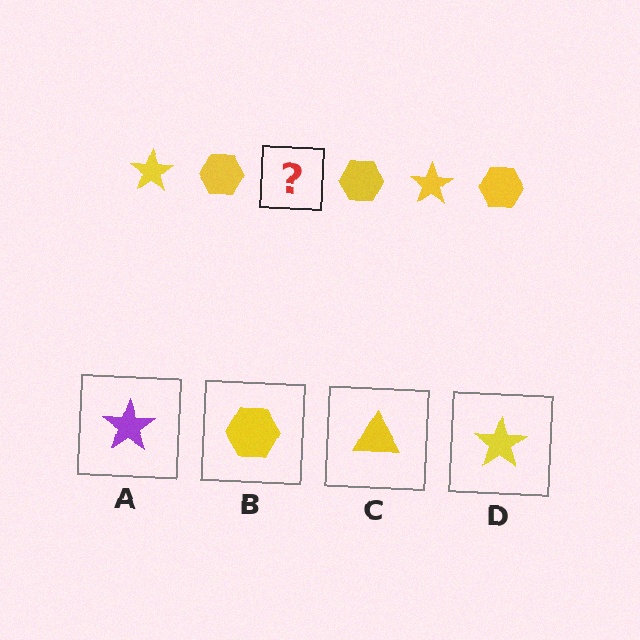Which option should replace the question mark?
Option D.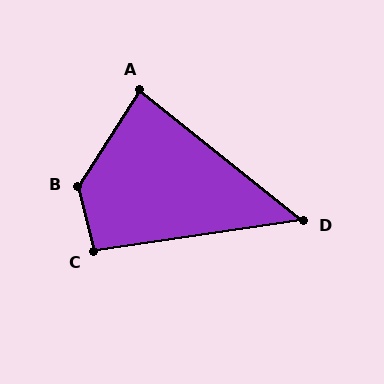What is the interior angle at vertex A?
Approximately 84 degrees (acute).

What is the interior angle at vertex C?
Approximately 96 degrees (obtuse).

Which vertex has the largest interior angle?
B, at approximately 133 degrees.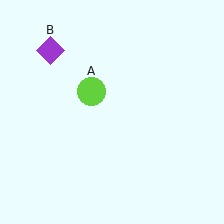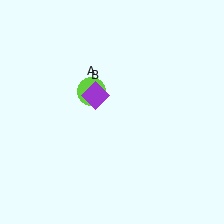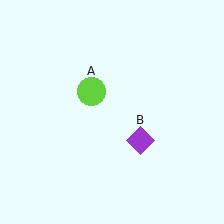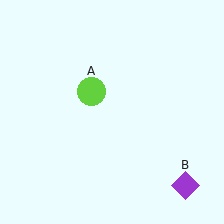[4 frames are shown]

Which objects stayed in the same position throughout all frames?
Lime circle (object A) remained stationary.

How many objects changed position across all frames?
1 object changed position: purple diamond (object B).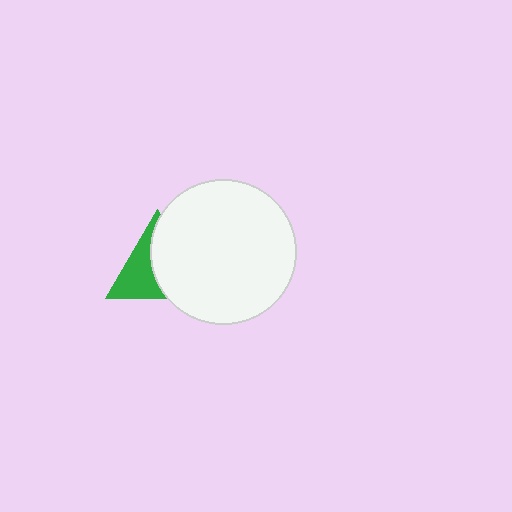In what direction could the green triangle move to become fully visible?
The green triangle could move left. That would shift it out from behind the white circle entirely.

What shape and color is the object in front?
The object in front is a white circle.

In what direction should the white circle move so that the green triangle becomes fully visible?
The white circle should move right. That is the shortest direction to clear the overlap and leave the green triangle fully visible.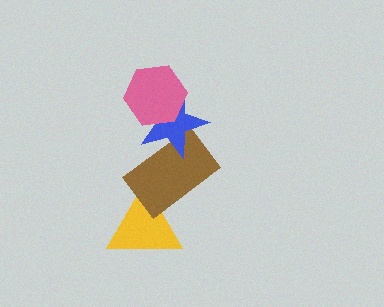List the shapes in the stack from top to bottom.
From top to bottom: the pink hexagon, the blue star, the brown rectangle, the yellow triangle.